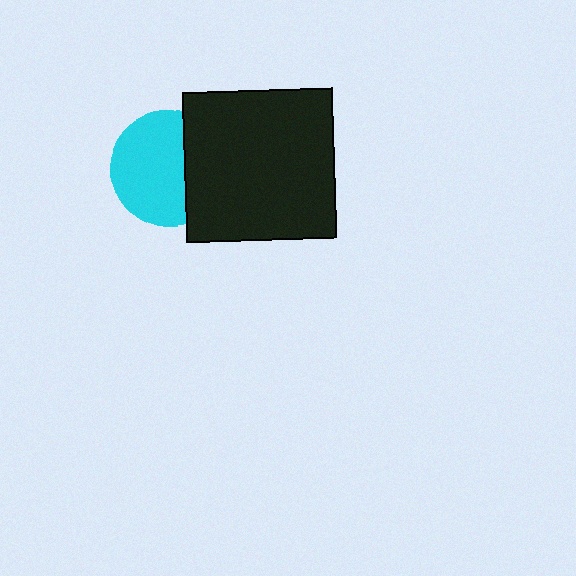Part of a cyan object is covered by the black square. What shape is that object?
It is a circle.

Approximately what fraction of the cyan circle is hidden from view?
Roughly 34% of the cyan circle is hidden behind the black square.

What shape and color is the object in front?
The object in front is a black square.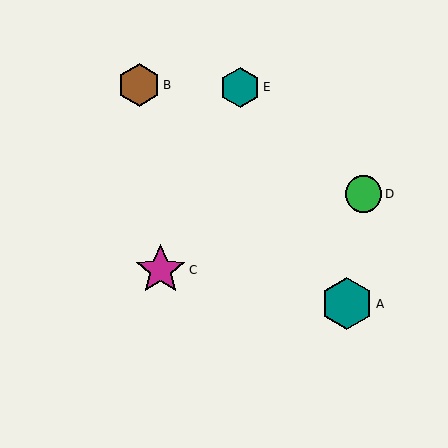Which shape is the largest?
The teal hexagon (labeled A) is the largest.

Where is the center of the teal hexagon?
The center of the teal hexagon is at (240, 87).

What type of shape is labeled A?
Shape A is a teal hexagon.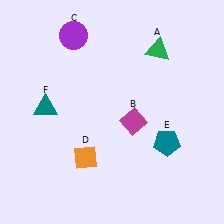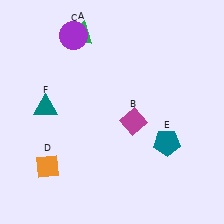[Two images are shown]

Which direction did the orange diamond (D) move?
The orange diamond (D) moved left.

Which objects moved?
The objects that moved are: the green triangle (A), the orange diamond (D).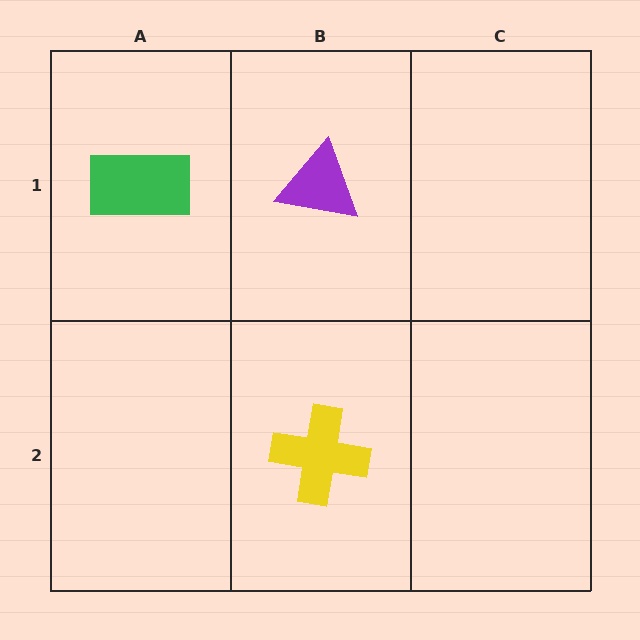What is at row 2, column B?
A yellow cross.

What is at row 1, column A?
A green rectangle.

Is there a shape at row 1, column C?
No, that cell is empty.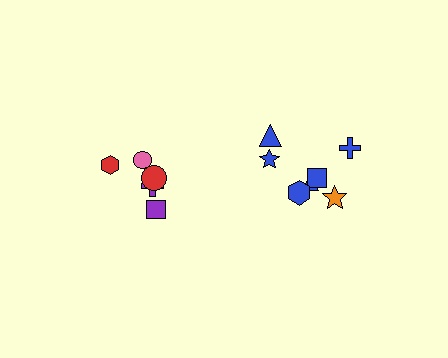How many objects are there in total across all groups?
There are 12 objects.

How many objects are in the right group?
There are 7 objects.